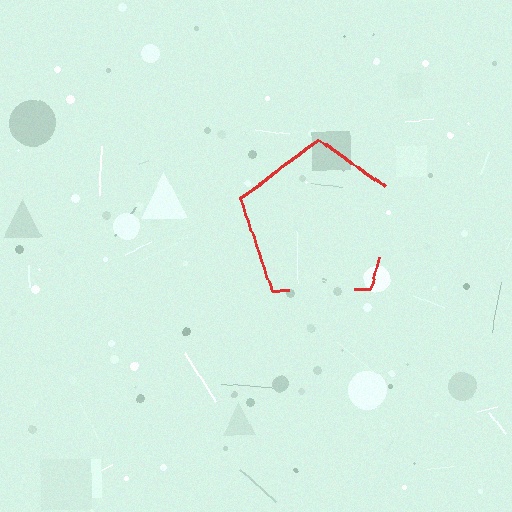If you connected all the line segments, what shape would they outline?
They would outline a pentagon.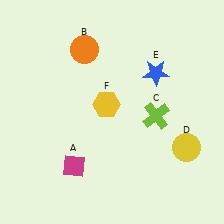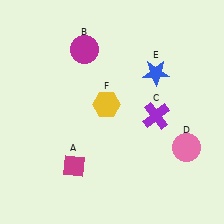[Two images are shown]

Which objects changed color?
B changed from orange to magenta. C changed from lime to purple. D changed from yellow to pink.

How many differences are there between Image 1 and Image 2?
There are 3 differences between the two images.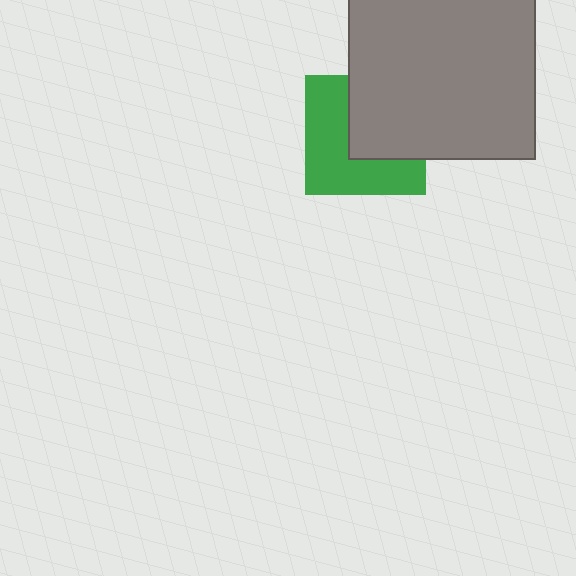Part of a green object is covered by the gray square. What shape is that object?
It is a square.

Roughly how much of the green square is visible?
About half of it is visible (roughly 55%).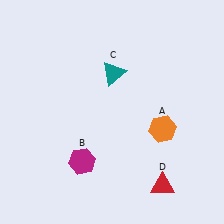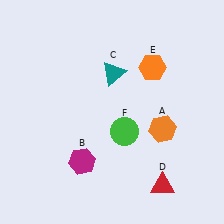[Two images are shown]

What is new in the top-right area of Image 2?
An orange hexagon (E) was added in the top-right area of Image 2.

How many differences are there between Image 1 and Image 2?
There are 2 differences between the two images.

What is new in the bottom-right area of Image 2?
A green circle (F) was added in the bottom-right area of Image 2.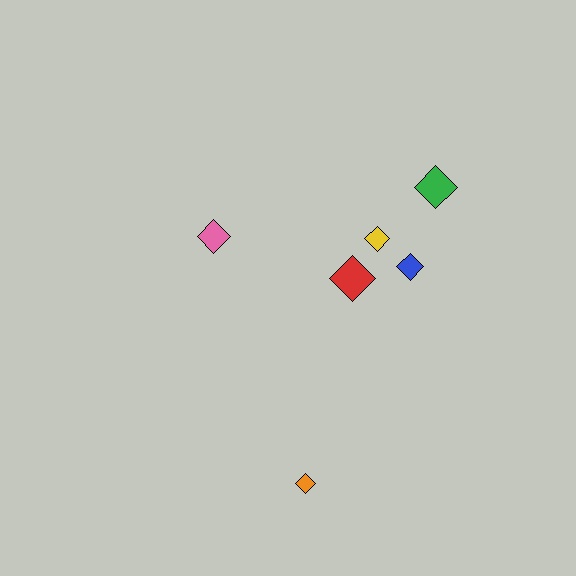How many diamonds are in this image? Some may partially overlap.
There are 6 diamonds.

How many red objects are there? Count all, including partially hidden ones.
There is 1 red object.